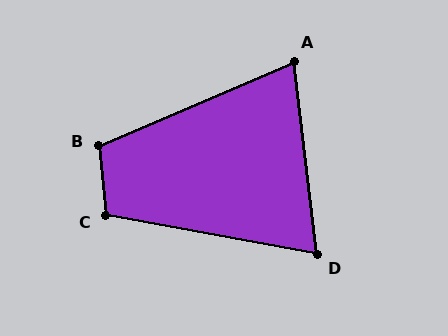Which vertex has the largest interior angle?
B, at approximately 107 degrees.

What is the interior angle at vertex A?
Approximately 74 degrees (acute).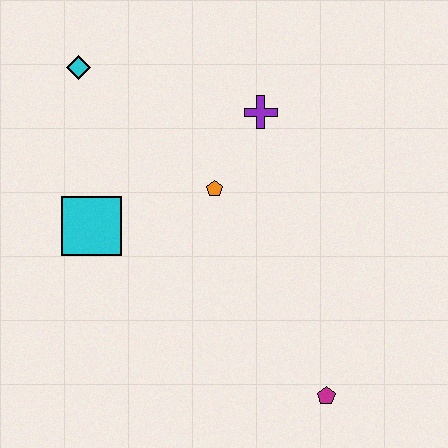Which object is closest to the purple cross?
The orange pentagon is closest to the purple cross.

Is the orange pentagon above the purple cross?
No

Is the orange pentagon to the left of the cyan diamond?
No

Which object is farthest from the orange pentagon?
The magenta pentagon is farthest from the orange pentagon.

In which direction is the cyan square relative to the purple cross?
The cyan square is to the left of the purple cross.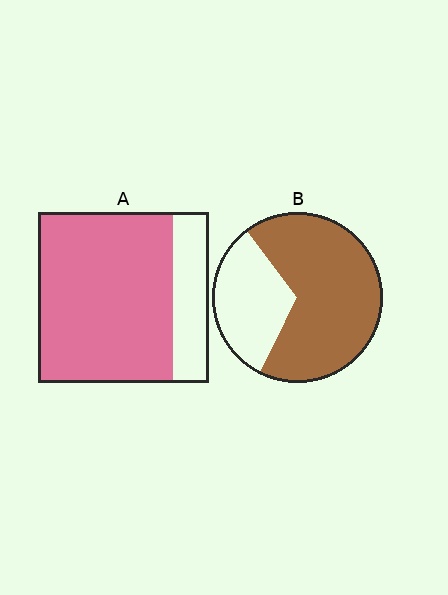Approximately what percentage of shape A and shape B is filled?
A is approximately 80% and B is approximately 70%.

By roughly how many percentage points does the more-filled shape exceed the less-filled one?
By roughly 10 percentage points (A over B).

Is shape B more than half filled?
Yes.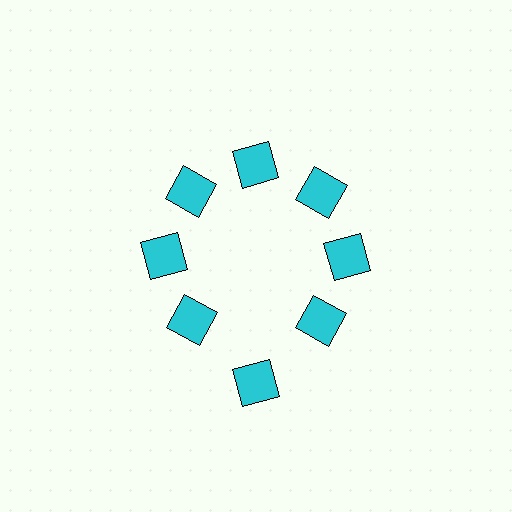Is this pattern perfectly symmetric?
No. The 8 cyan squares are arranged in a ring, but one element near the 6 o'clock position is pushed outward from the center, breaking the 8-fold rotational symmetry.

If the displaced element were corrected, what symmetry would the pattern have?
It would have 8-fold rotational symmetry — the pattern would map onto itself every 45 degrees.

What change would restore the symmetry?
The symmetry would be restored by moving it inward, back onto the ring so that all 8 squares sit at equal angles and equal distance from the center.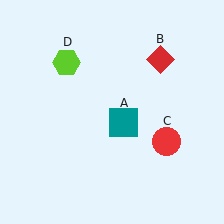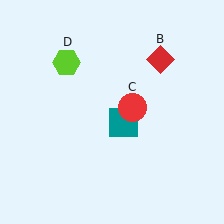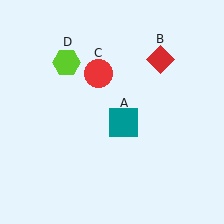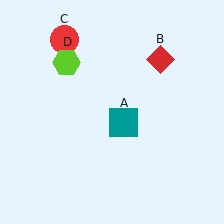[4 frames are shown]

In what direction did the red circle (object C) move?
The red circle (object C) moved up and to the left.